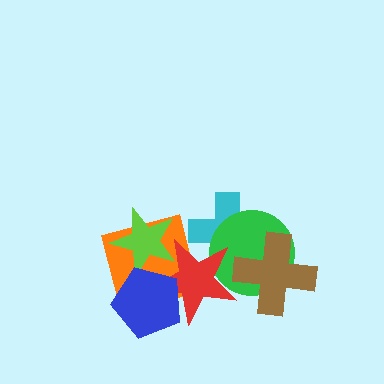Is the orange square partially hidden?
Yes, it is partially covered by another shape.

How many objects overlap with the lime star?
3 objects overlap with the lime star.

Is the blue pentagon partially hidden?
No, no other shape covers it.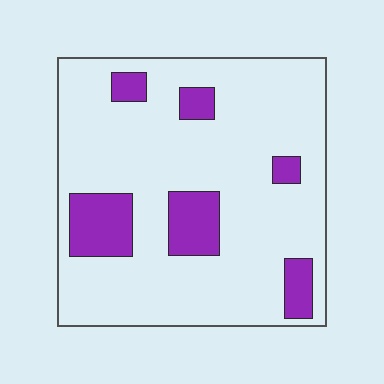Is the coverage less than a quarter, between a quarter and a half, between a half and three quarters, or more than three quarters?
Less than a quarter.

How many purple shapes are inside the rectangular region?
6.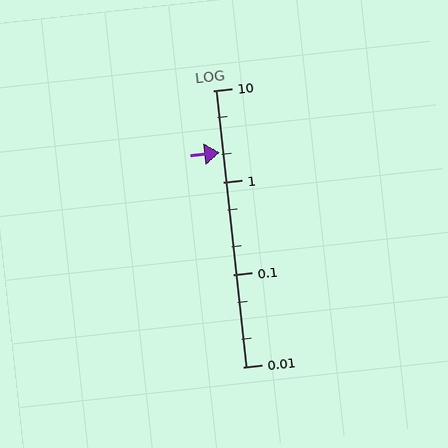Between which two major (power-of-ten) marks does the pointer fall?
The pointer is between 1 and 10.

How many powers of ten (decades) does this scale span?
The scale spans 3 decades, from 0.01 to 10.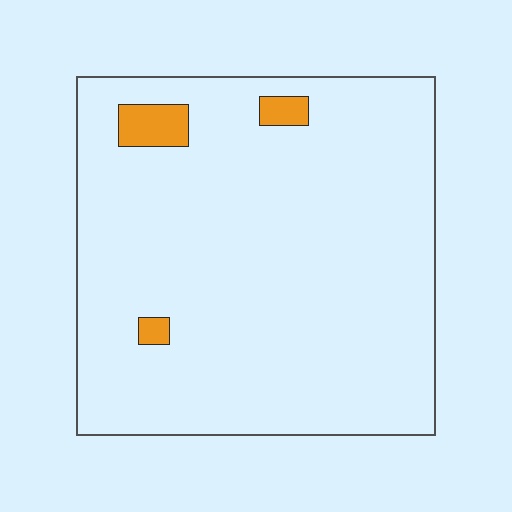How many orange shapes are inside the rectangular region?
3.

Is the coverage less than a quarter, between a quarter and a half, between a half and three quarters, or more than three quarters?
Less than a quarter.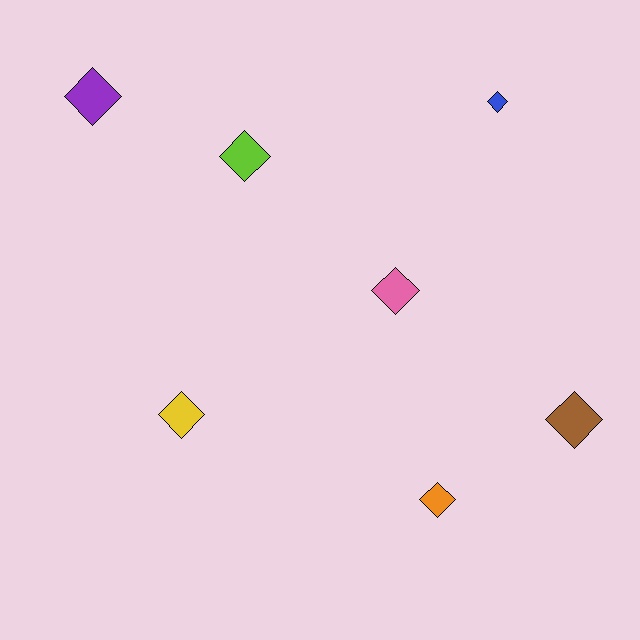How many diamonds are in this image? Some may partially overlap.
There are 7 diamonds.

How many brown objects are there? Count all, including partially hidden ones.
There is 1 brown object.